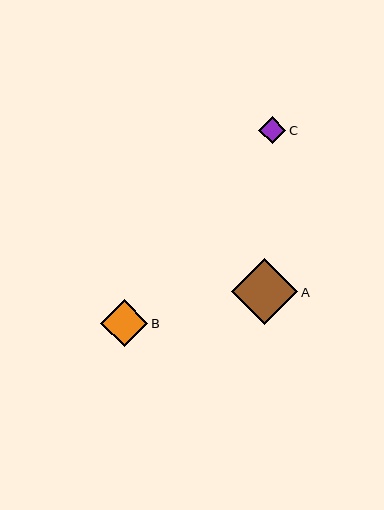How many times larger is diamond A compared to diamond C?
Diamond A is approximately 2.5 times the size of diamond C.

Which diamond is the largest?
Diamond A is the largest with a size of approximately 67 pixels.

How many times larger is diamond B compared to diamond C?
Diamond B is approximately 1.8 times the size of diamond C.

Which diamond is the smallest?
Diamond C is the smallest with a size of approximately 27 pixels.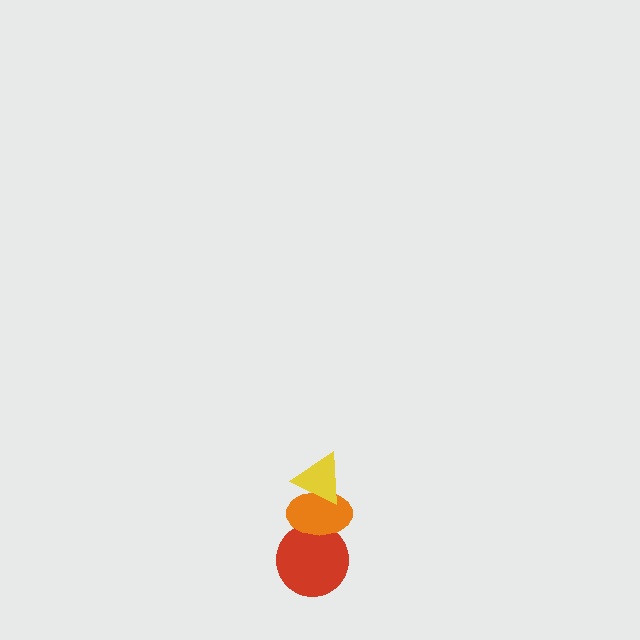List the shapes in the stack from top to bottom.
From top to bottom: the yellow triangle, the orange ellipse, the red circle.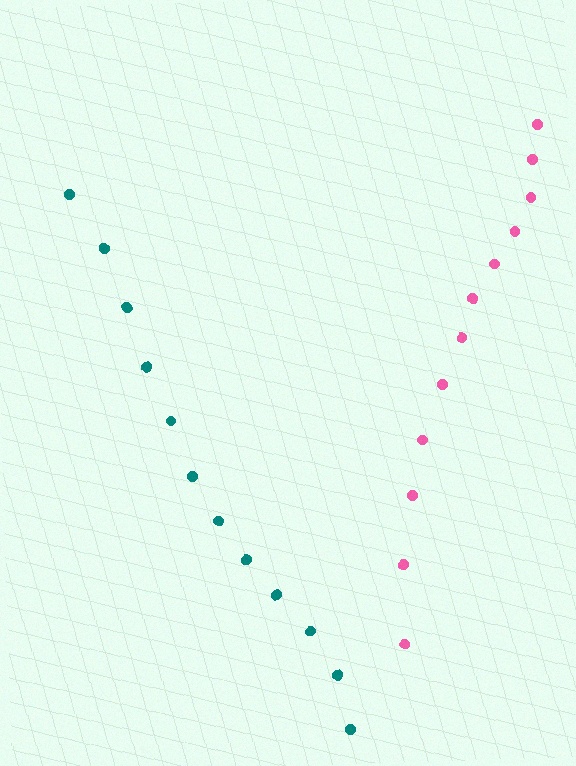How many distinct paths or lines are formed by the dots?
There are 2 distinct paths.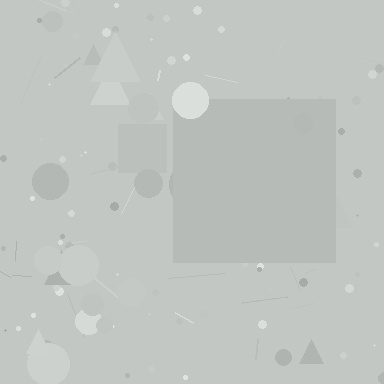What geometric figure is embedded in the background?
A square is embedded in the background.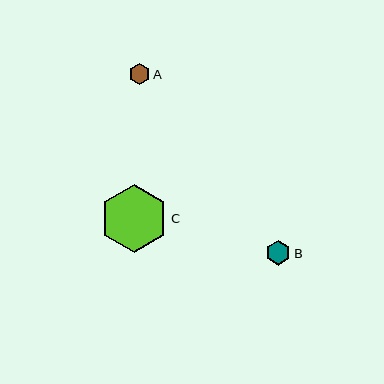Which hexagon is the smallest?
Hexagon A is the smallest with a size of approximately 21 pixels.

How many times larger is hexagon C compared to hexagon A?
Hexagon C is approximately 3.2 times the size of hexagon A.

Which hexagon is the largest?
Hexagon C is the largest with a size of approximately 68 pixels.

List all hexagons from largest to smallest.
From largest to smallest: C, B, A.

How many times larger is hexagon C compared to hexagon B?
Hexagon C is approximately 2.7 times the size of hexagon B.